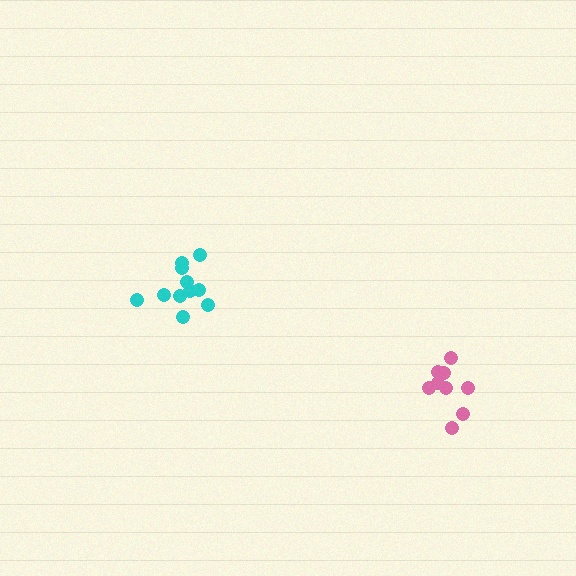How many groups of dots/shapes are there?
There are 2 groups.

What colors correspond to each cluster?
The clusters are colored: cyan, pink.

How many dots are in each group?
Group 1: 11 dots, Group 2: 9 dots (20 total).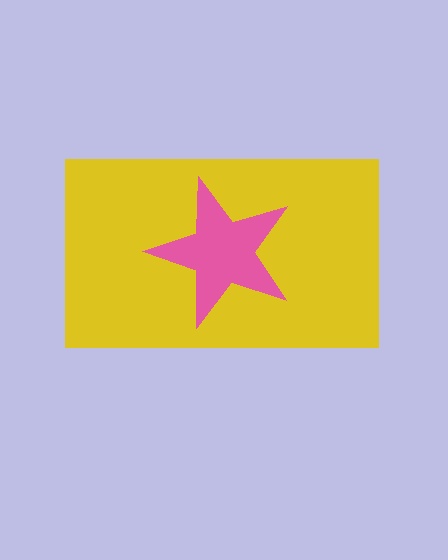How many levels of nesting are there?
2.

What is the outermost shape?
The yellow rectangle.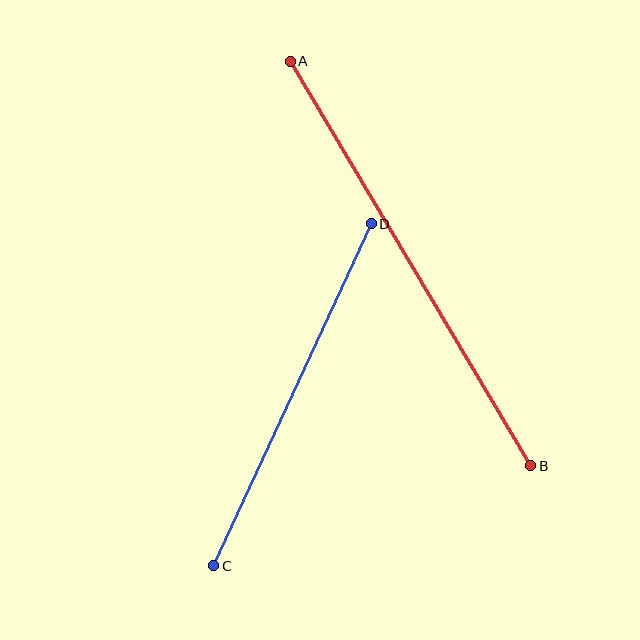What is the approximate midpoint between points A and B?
The midpoint is at approximately (410, 263) pixels.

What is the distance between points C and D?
The distance is approximately 376 pixels.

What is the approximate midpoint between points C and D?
The midpoint is at approximately (293, 395) pixels.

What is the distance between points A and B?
The distance is approximately 470 pixels.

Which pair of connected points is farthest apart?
Points A and B are farthest apart.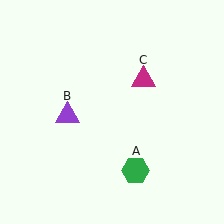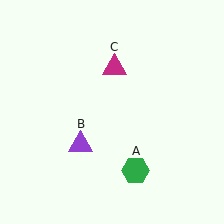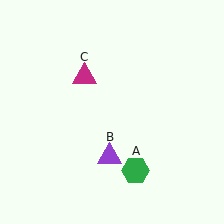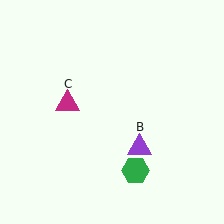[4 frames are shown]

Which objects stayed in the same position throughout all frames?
Green hexagon (object A) remained stationary.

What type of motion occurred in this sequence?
The purple triangle (object B), magenta triangle (object C) rotated counterclockwise around the center of the scene.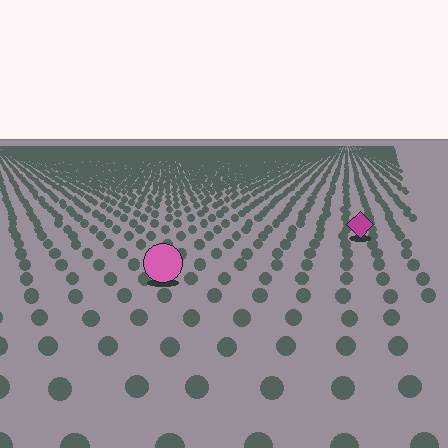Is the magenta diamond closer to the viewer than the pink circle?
No. The pink circle is closer — you can tell from the texture gradient: the ground texture is coarser near it.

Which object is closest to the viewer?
The pink circle is closest. The texture marks near it are larger and more spread out.